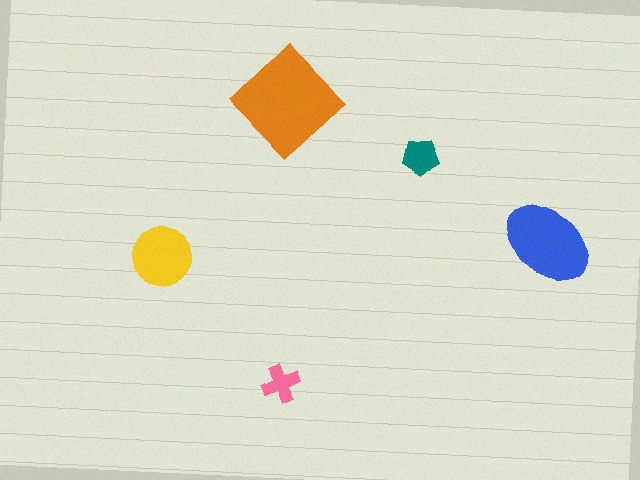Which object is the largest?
The orange diamond.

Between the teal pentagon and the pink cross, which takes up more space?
The teal pentagon.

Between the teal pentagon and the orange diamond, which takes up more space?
The orange diamond.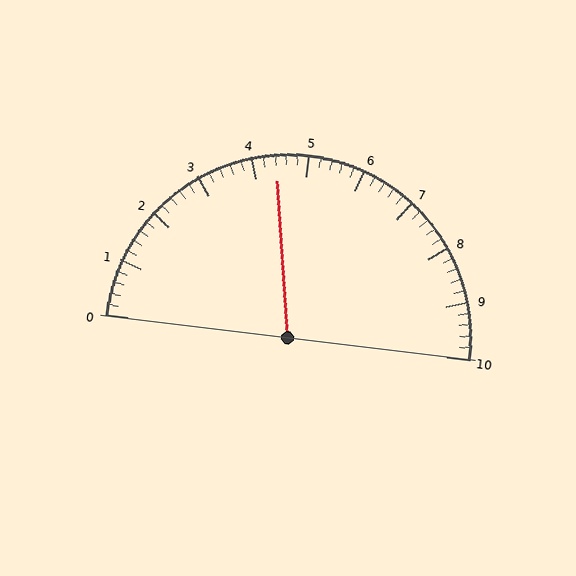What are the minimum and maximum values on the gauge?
The gauge ranges from 0 to 10.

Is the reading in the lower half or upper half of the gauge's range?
The reading is in the lower half of the range (0 to 10).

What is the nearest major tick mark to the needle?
The nearest major tick mark is 4.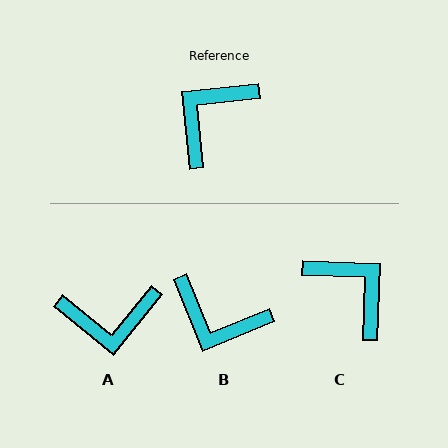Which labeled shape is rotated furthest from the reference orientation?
A, about 135 degrees away.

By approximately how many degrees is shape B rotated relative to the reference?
Approximately 106 degrees counter-clockwise.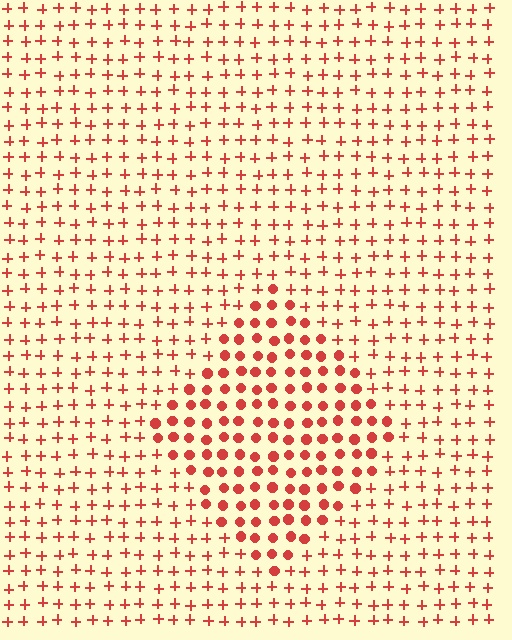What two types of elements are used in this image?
The image uses circles inside the diamond region and plus signs outside it.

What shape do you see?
I see a diamond.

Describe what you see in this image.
The image is filled with small red elements arranged in a uniform grid. A diamond-shaped region contains circles, while the surrounding area contains plus signs. The boundary is defined purely by the change in element shape.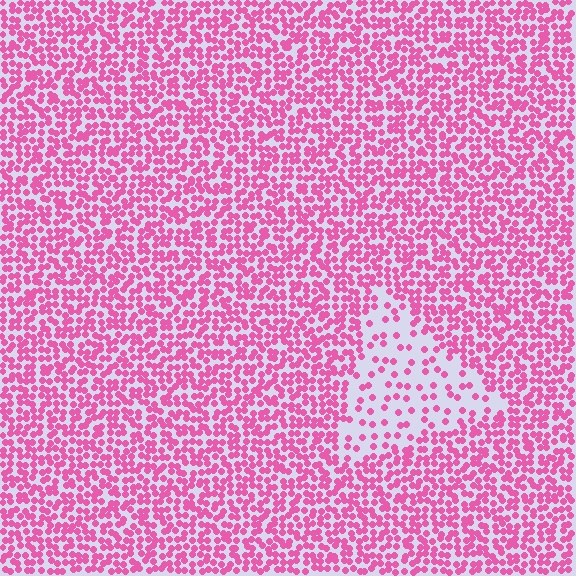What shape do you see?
I see a triangle.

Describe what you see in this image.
The image contains small pink elements arranged at two different densities. A triangle-shaped region is visible where the elements are less densely packed than the surrounding area.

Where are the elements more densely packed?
The elements are more densely packed outside the triangle boundary.